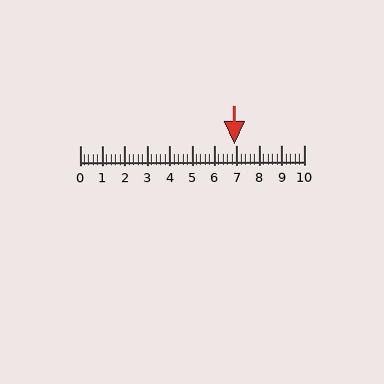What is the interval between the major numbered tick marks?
The major tick marks are spaced 1 units apart.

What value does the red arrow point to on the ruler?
The red arrow points to approximately 6.9.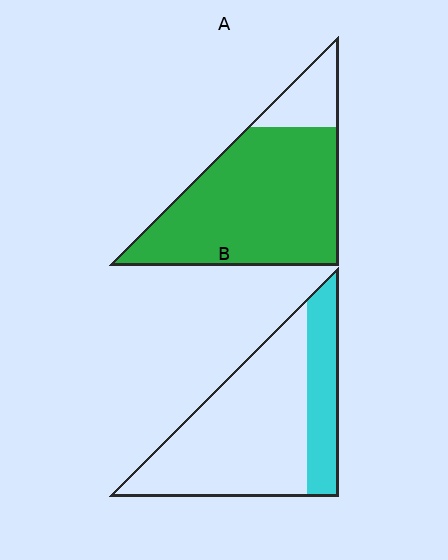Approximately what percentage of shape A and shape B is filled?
A is approximately 85% and B is approximately 25%.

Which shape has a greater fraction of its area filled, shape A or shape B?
Shape A.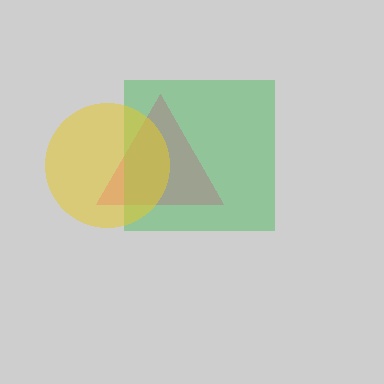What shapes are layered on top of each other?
The layered shapes are: a pink triangle, a green square, a yellow circle.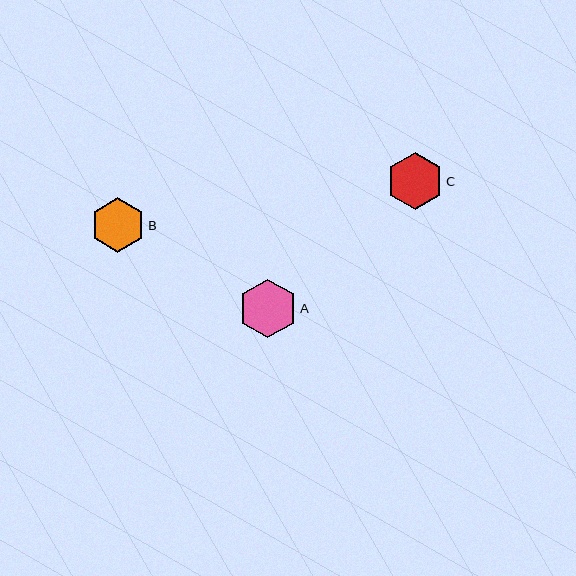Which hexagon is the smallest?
Hexagon B is the smallest with a size of approximately 55 pixels.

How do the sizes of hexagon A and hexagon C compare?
Hexagon A and hexagon C are approximately the same size.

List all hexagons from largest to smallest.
From largest to smallest: A, C, B.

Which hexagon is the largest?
Hexagon A is the largest with a size of approximately 58 pixels.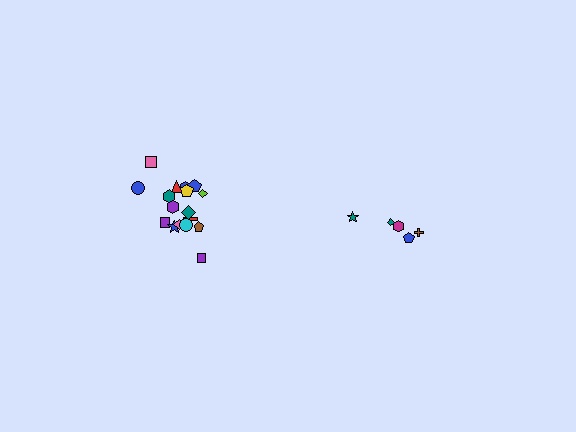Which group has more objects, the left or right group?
The left group.